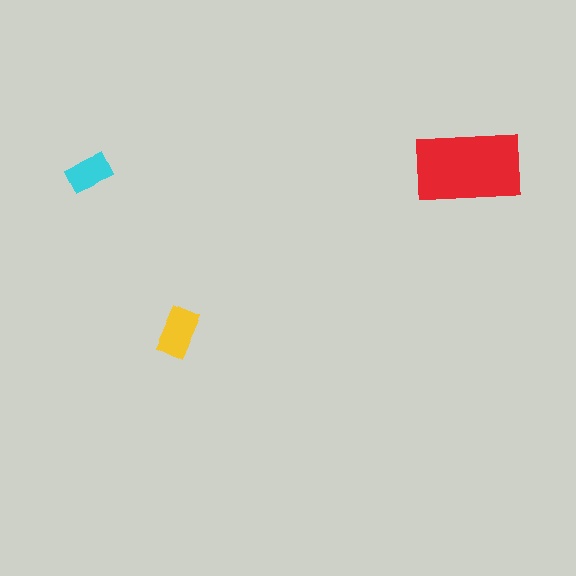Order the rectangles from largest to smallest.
the red one, the yellow one, the cyan one.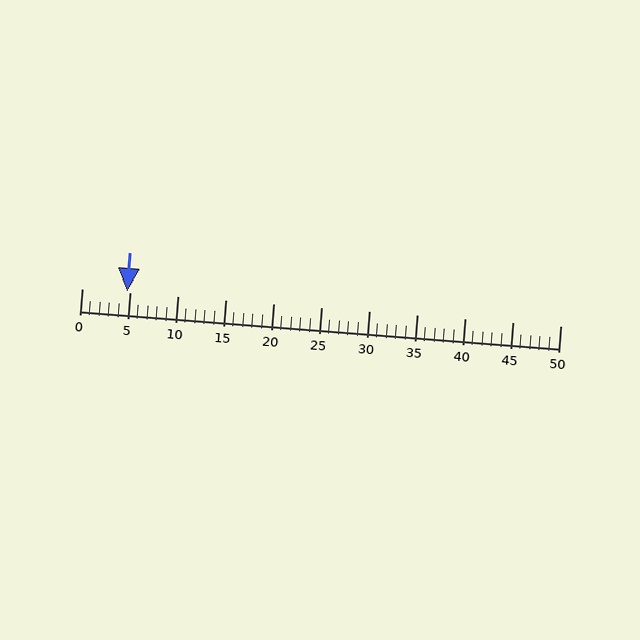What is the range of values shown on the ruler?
The ruler shows values from 0 to 50.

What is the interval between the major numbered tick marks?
The major tick marks are spaced 5 units apart.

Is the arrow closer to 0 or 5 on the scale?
The arrow is closer to 5.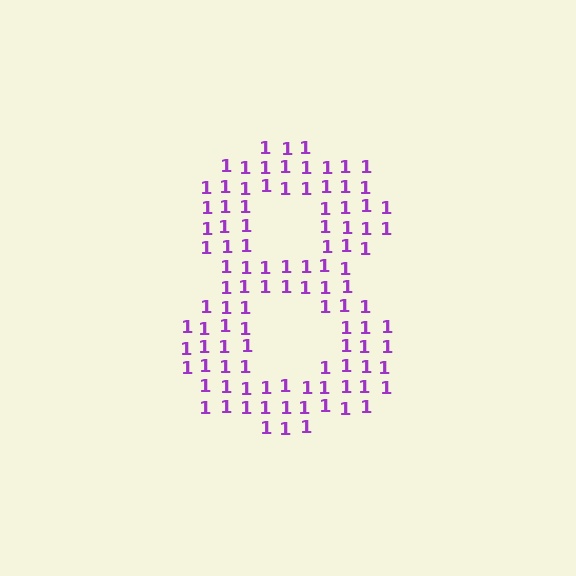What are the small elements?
The small elements are digit 1's.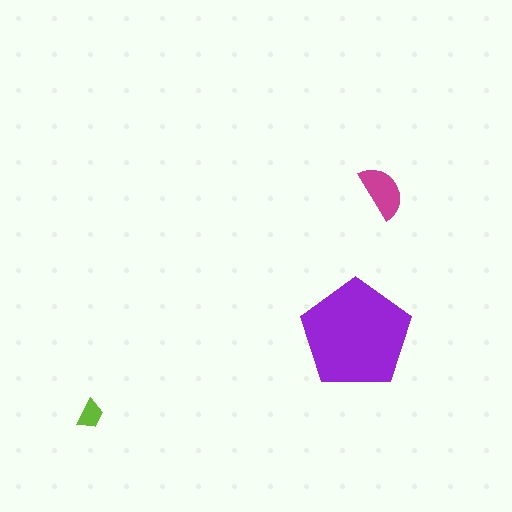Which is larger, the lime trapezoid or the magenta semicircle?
The magenta semicircle.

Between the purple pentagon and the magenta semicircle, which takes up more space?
The purple pentagon.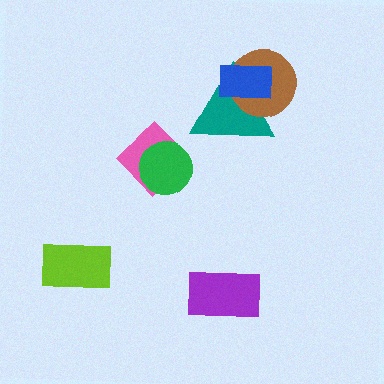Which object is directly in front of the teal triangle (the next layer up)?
The brown circle is directly in front of the teal triangle.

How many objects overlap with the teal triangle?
2 objects overlap with the teal triangle.